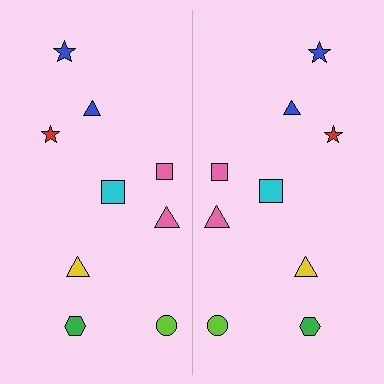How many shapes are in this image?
There are 18 shapes in this image.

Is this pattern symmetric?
Yes, this pattern has bilateral (reflection) symmetry.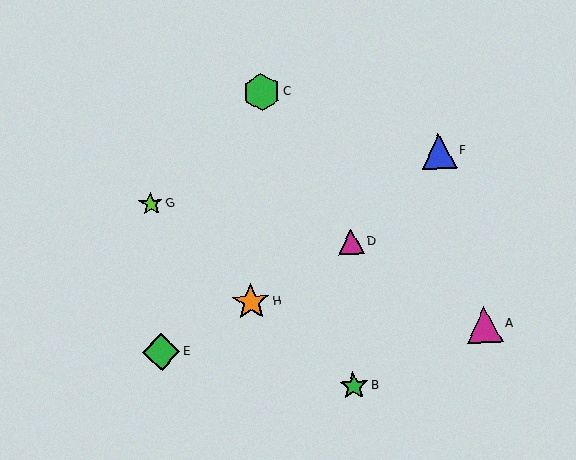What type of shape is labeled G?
Shape G is a lime star.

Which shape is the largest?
The orange star (labeled H) is the largest.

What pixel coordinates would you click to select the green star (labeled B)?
Click at (354, 386) to select the green star B.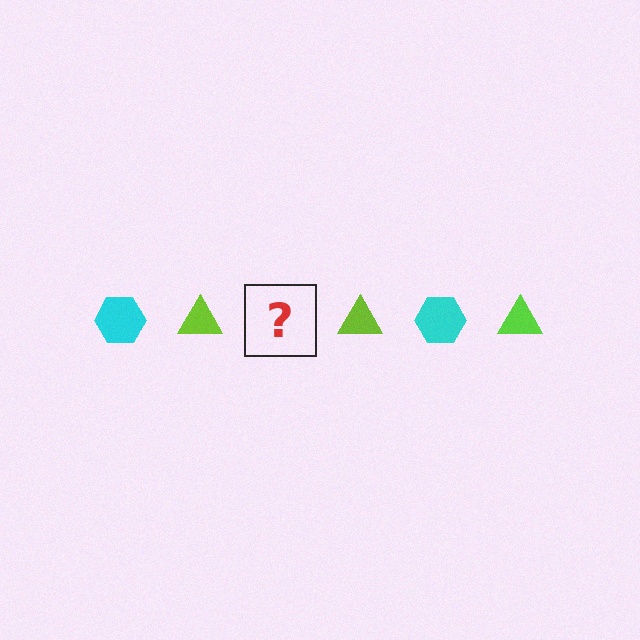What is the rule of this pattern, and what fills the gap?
The rule is that the pattern alternates between cyan hexagon and lime triangle. The gap should be filled with a cyan hexagon.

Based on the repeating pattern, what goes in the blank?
The blank should be a cyan hexagon.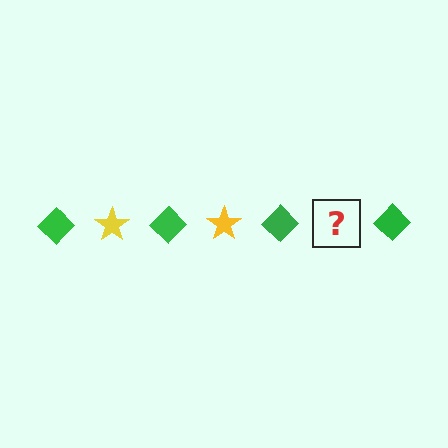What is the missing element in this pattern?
The missing element is a yellow star.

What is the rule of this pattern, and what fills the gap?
The rule is that the pattern alternates between green diamond and yellow star. The gap should be filled with a yellow star.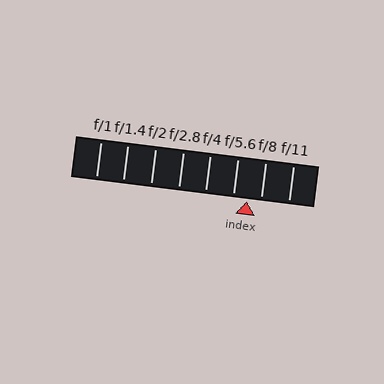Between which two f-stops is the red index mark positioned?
The index mark is between f/5.6 and f/8.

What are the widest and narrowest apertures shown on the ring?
The widest aperture shown is f/1 and the narrowest is f/11.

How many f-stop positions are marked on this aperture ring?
There are 8 f-stop positions marked.